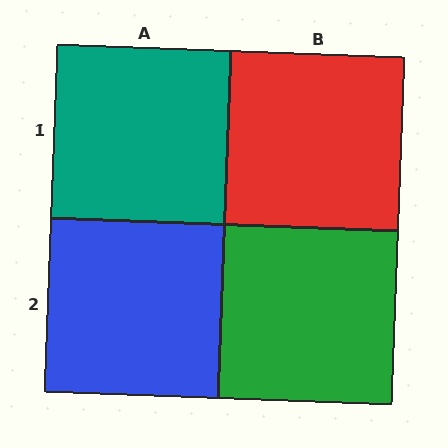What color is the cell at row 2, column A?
Blue.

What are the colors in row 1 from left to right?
Teal, red.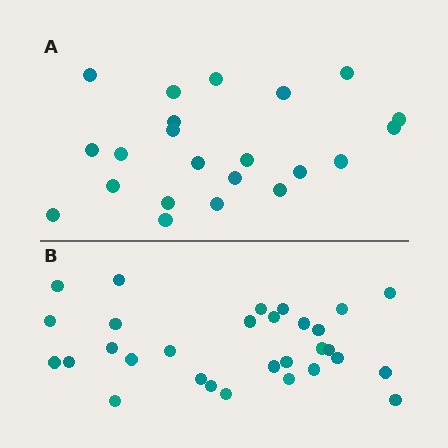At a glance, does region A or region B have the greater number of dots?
Region B (the bottom region) has more dots.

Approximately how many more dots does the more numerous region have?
Region B has roughly 8 or so more dots than region A.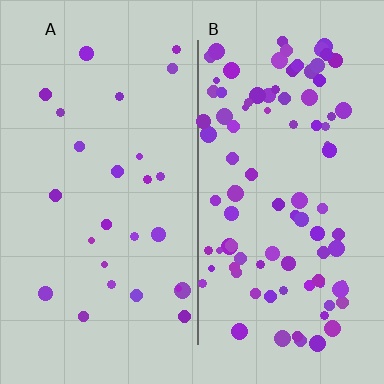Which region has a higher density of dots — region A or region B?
B (the right).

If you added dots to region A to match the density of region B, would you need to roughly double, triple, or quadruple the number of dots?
Approximately quadruple.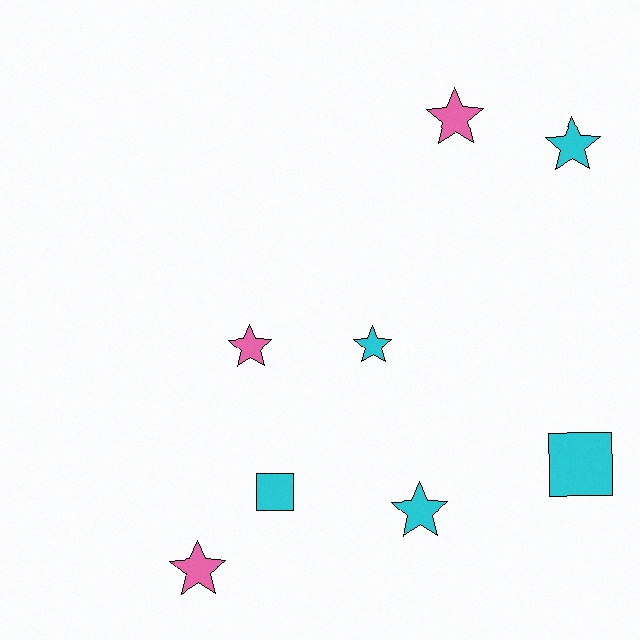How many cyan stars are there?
There are 3 cyan stars.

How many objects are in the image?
There are 8 objects.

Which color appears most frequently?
Cyan, with 5 objects.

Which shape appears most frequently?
Star, with 6 objects.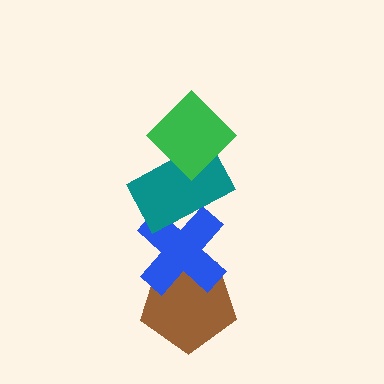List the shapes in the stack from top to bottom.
From top to bottom: the green diamond, the teal rectangle, the blue cross, the brown pentagon.